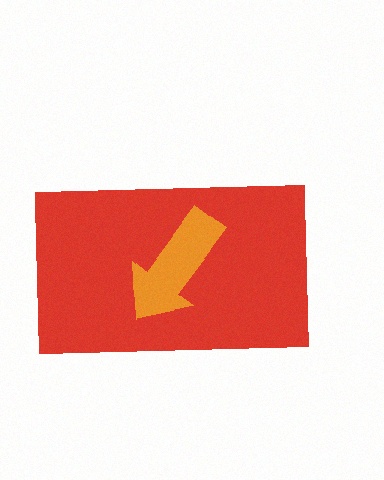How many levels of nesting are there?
2.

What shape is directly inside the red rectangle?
The orange arrow.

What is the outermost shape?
The red rectangle.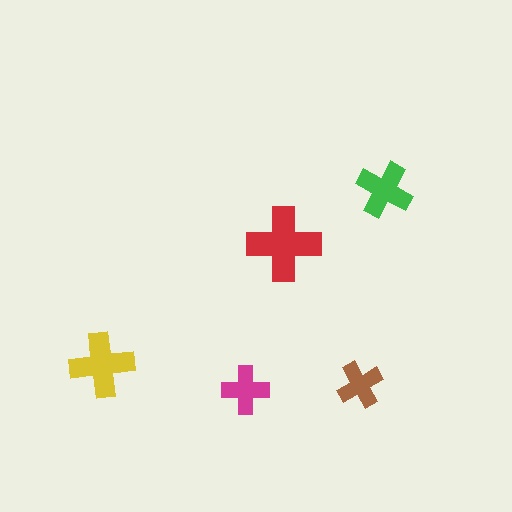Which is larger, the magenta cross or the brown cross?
The magenta one.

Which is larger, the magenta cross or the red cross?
The red one.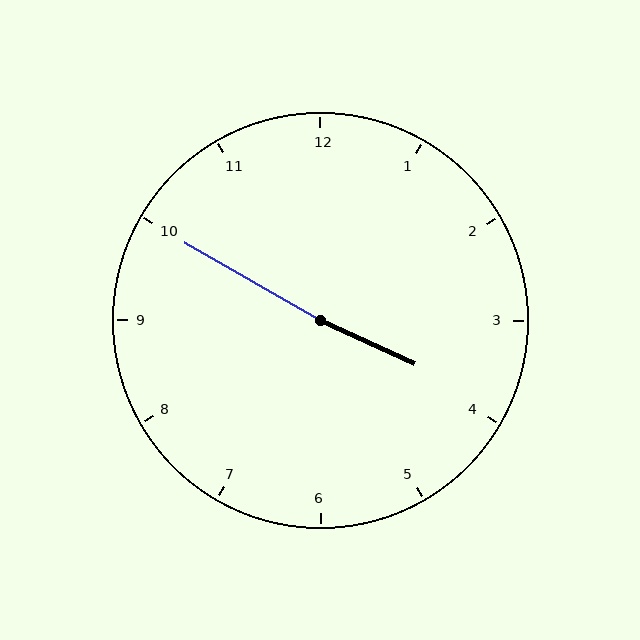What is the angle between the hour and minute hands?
Approximately 175 degrees.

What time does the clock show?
3:50.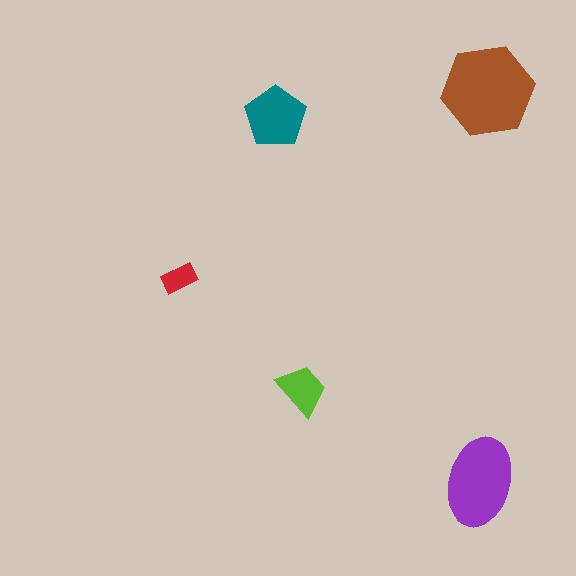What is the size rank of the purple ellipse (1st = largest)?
2nd.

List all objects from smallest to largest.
The red rectangle, the lime trapezoid, the teal pentagon, the purple ellipse, the brown hexagon.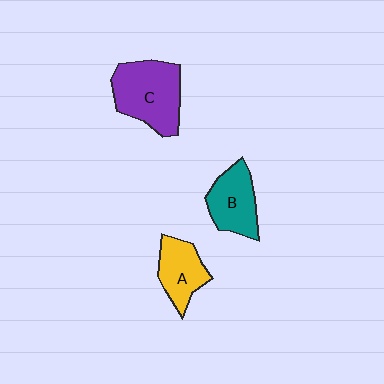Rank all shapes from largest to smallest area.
From largest to smallest: C (purple), B (teal), A (yellow).